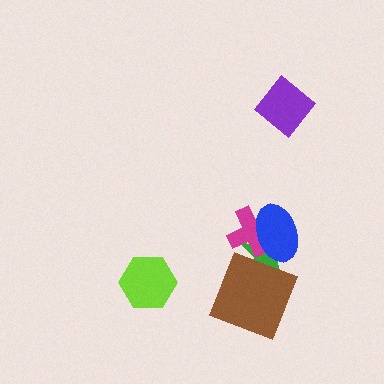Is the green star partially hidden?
Yes, it is partially covered by another shape.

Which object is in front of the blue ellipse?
The brown diamond is in front of the blue ellipse.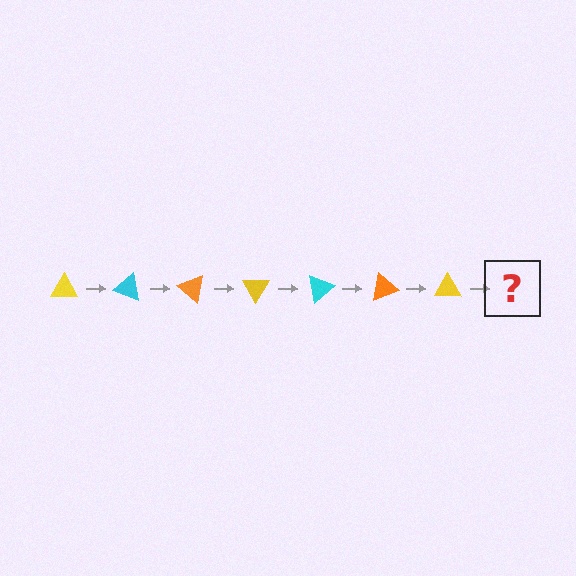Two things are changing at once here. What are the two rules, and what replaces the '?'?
The two rules are that it rotates 20 degrees each step and the color cycles through yellow, cyan, and orange. The '?' should be a cyan triangle, rotated 140 degrees from the start.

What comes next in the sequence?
The next element should be a cyan triangle, rotated 140 degrees from the start.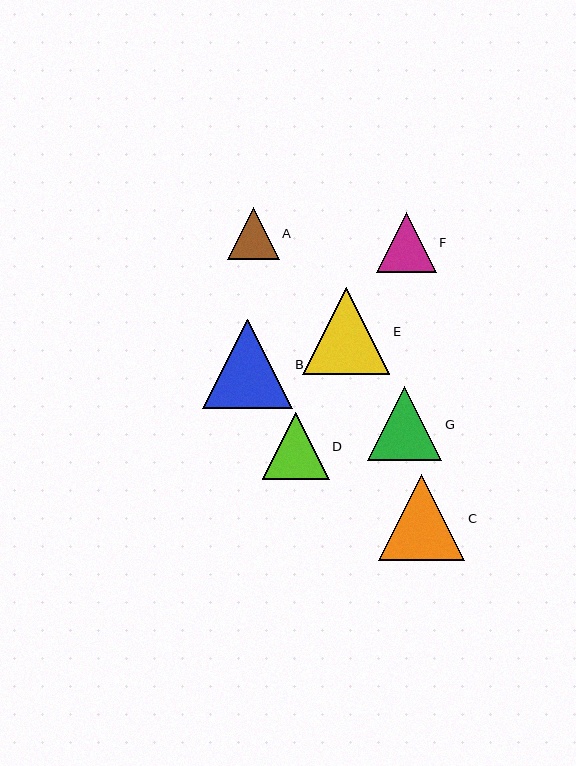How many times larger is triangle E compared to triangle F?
Triangle E is approximately 1.5 times the size of triangle F.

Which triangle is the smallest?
Triangle A is the smallest with a size of approximately 52 pixels.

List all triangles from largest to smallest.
From largest to smallest: B, E, C, G, D, F, A.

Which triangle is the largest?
Triangle B is the largest with a size of approximately 89 pixels.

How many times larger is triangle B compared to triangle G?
Triangle B is approximately 1.2 times the size of triangle G.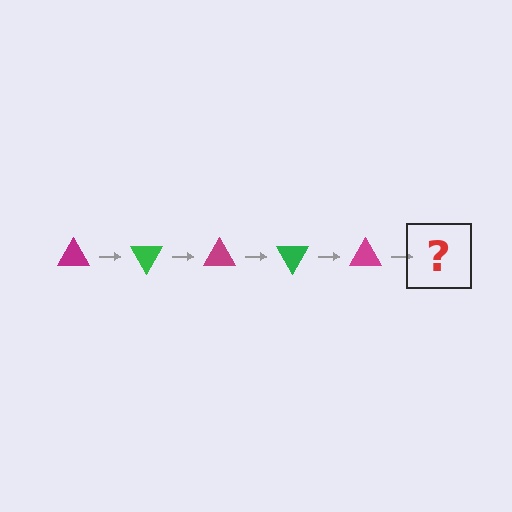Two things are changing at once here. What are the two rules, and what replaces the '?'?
The two rules are that it rotates 60 degrees each step and the color cycles through magenta and green. The '?' should be a green triangle, rotated 300 degrees from the start.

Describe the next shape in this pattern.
It should be a green triangle, rotated 300 degrees from the start.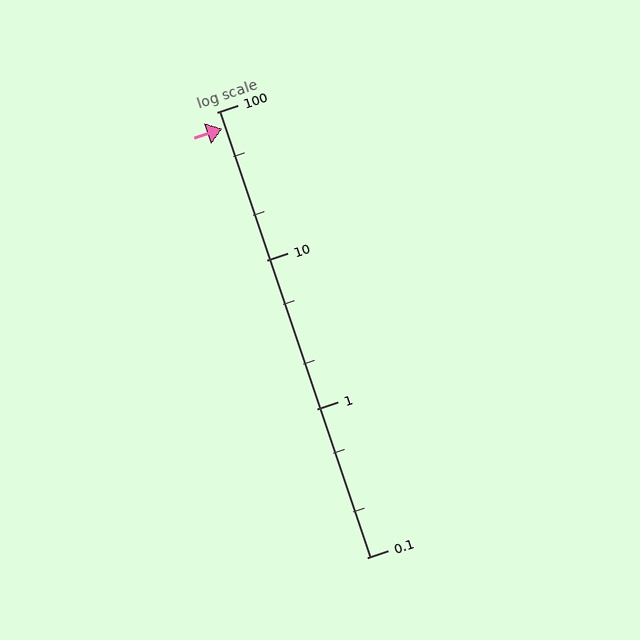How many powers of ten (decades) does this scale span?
The scale spans 3 decades, from 0.1 to 100.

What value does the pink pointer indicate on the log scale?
The pointer indicates approximately 77.